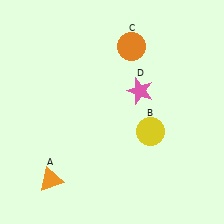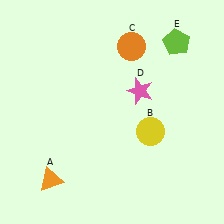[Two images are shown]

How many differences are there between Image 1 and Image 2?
There is 1 difference between the two images.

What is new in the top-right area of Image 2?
A lime pentagon (E) was added in the top-right area of Image 2.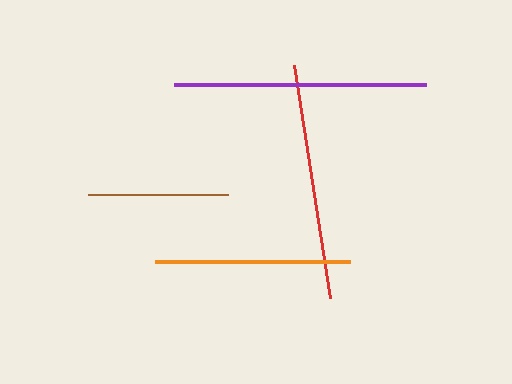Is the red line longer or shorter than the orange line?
The red line is longer than the orange line.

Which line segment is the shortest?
The brown line is the shortest at approximately 140 pixels.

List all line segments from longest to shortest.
From longest to shortest: purple, red, orange, brown.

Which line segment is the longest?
The purple line is the longest at approximately 252 pixels.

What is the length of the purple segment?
The purple segment is approximately 252 pixels long.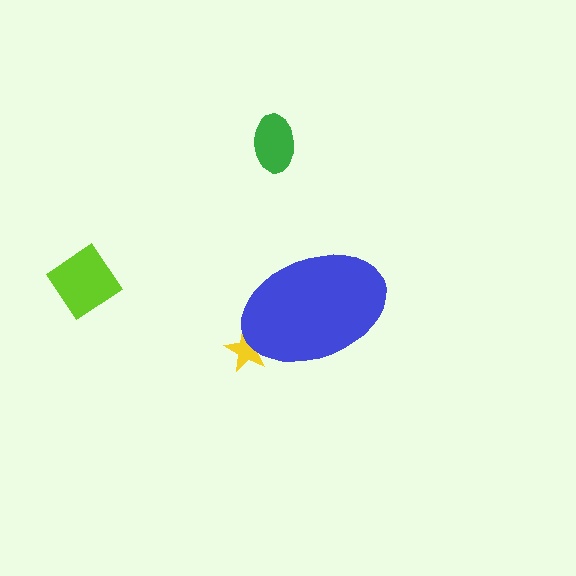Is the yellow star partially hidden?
Yes, the yellow star is partially hidden behind the blue ellipse.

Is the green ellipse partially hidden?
No, the green ellipse is fully visible.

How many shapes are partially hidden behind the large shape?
1 shape is partially hidden.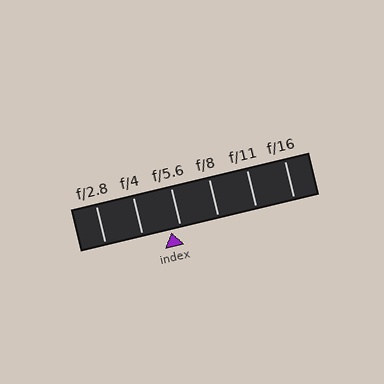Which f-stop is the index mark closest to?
The index mark is closest to f/5.6.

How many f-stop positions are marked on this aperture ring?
There are 6 f-stop positions marked.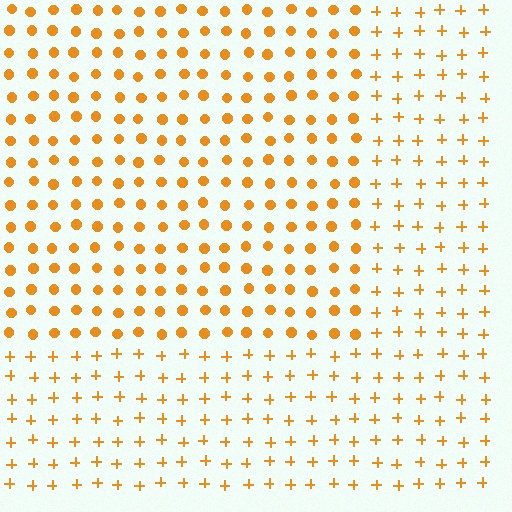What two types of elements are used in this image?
The image uses circles inside the rectangle region and plus signs outside it.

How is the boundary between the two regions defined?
The boundary is defined by a change in element shape: circles inside vs. plus signs outside. All elements share the same color and spacing.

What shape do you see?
I see a rectangle.